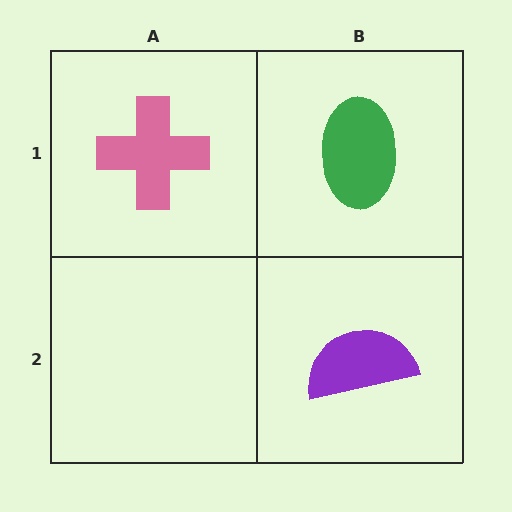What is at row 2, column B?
A purple semicircle.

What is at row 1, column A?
A pink cross.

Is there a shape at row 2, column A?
No, that cell is empty.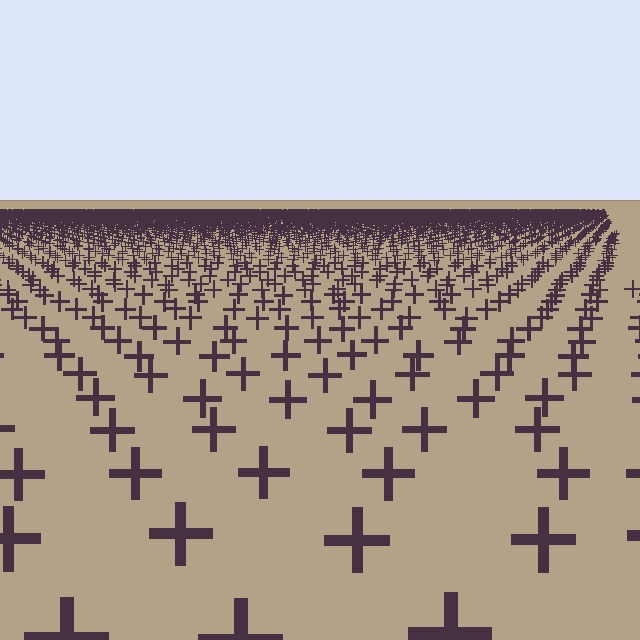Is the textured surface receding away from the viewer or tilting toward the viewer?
The surface is receding away from the viewer. Texture elements get smaller and denser toward the top.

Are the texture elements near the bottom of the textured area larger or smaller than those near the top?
Larger. Near the bottom, elements are closer to the viewer and appear at a bigger on-screen size.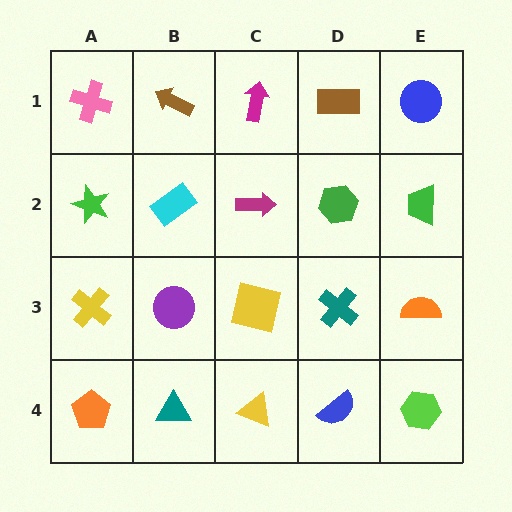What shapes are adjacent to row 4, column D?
A teal cross (row 3, column D), a yellow triangle (row 4, column C), a lime hexagon (row 4, column E).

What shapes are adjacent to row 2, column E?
A blue circle (row 1, column E), an orange semicircle (row 3, column E), a green hexagon (row 2, column D).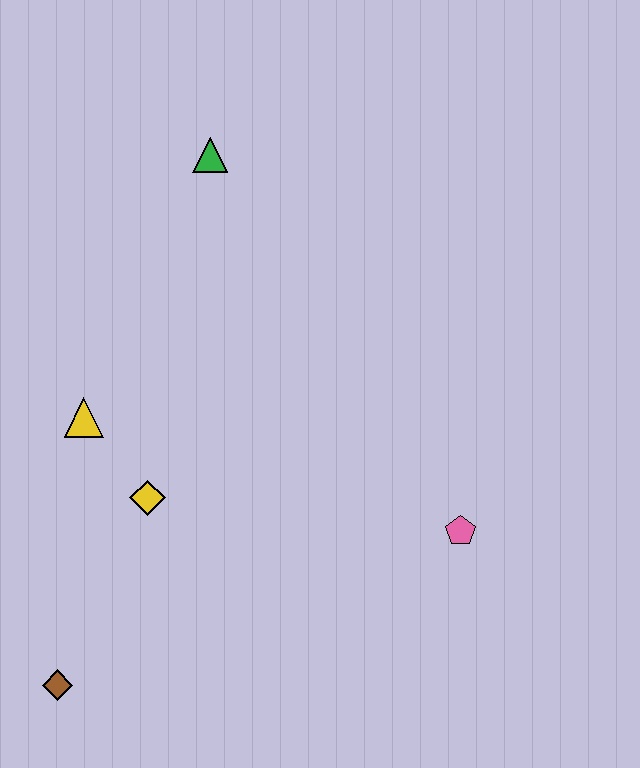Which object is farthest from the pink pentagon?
The green triangle is farthest from the pink pentagon.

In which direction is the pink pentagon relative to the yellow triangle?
The pink pentagon is to the right of the yellow triangle.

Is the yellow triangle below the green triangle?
Yes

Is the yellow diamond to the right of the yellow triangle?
Yes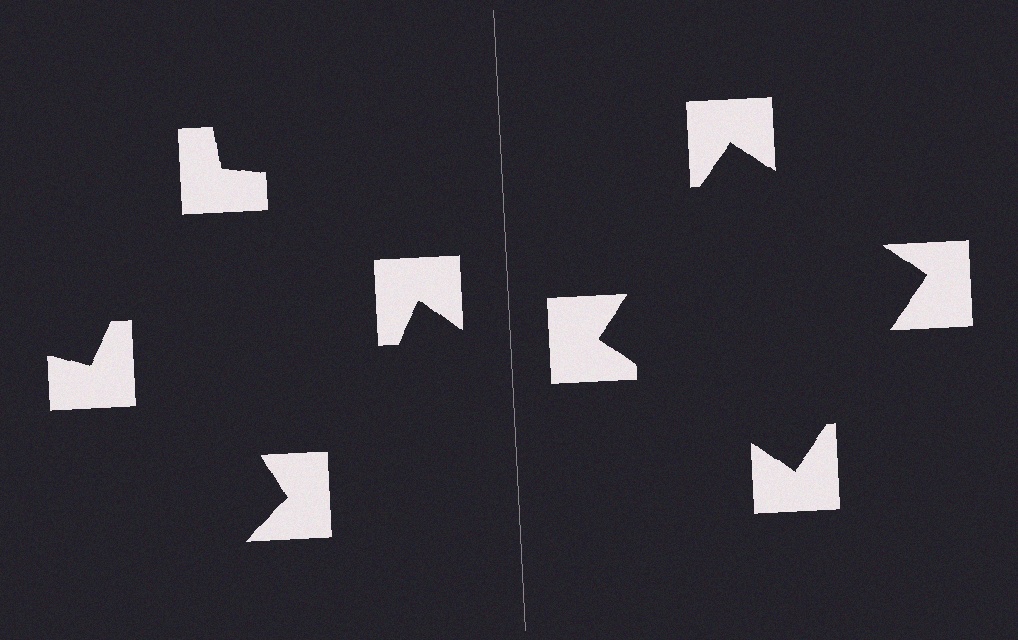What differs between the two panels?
The notched squares are positioned identically on both sides; only the wedge orientations differ. On the right they align to a square; on the left they are misaligned.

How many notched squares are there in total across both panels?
8 — 4 on each side.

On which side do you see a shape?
An illusory square appears on the right side. On the left side the wedge cuts are rotated, so no coherent shape forms.